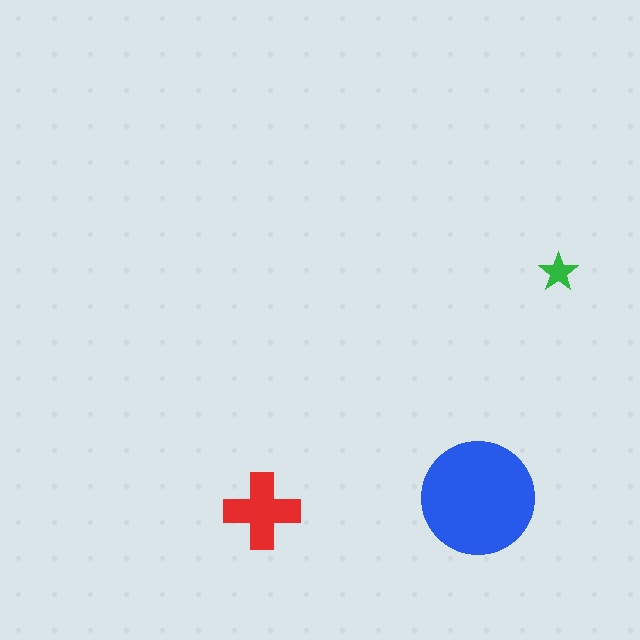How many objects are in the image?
There are 3 objects in the image.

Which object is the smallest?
The green star.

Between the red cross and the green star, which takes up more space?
The red cross.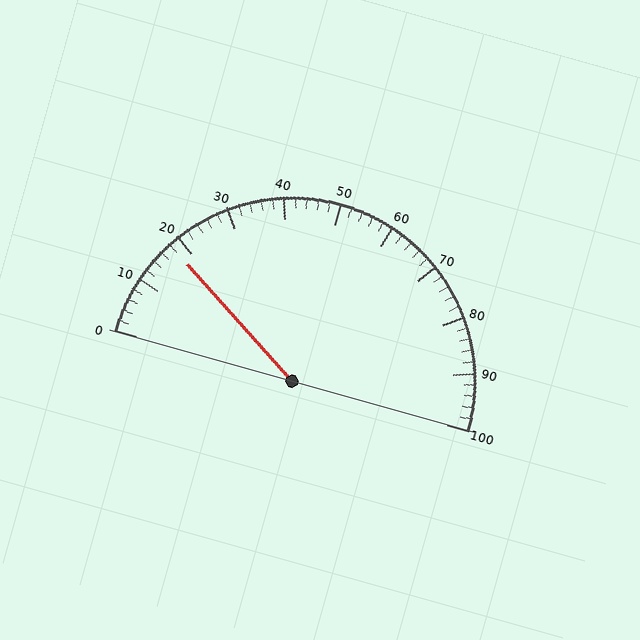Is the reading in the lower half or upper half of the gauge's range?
The reading is in the lower half of the range (0 to 100).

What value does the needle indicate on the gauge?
The needle indicates approximately 18.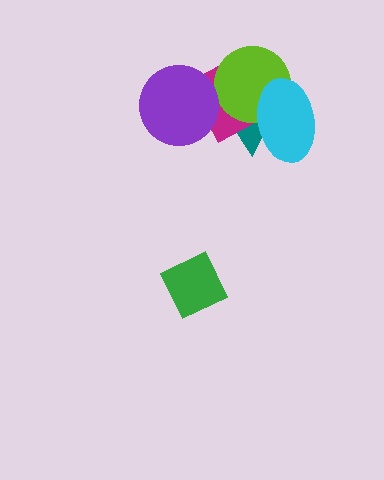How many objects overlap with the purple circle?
2 objects overlap with the purple circle.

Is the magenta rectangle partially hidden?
Yes, it is partially covered by another shape.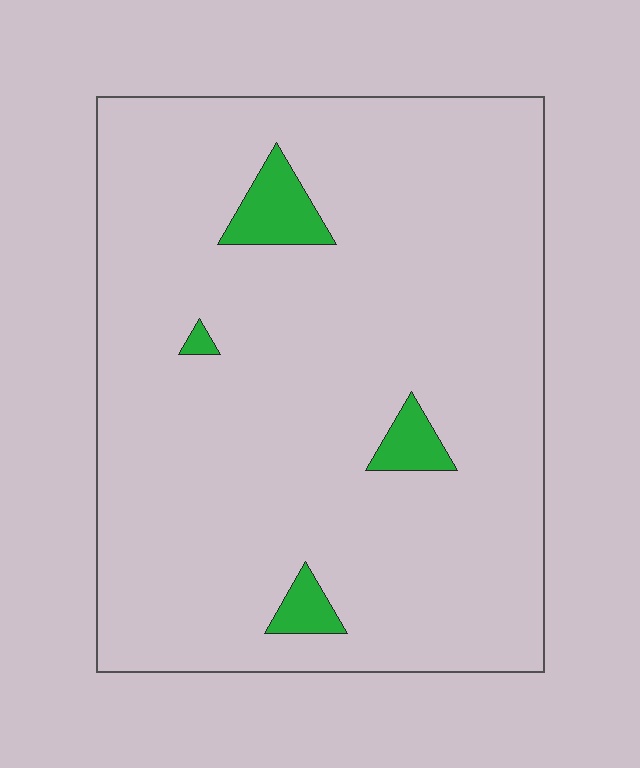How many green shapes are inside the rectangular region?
4.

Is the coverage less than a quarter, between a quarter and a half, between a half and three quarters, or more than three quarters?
Less than a quarter.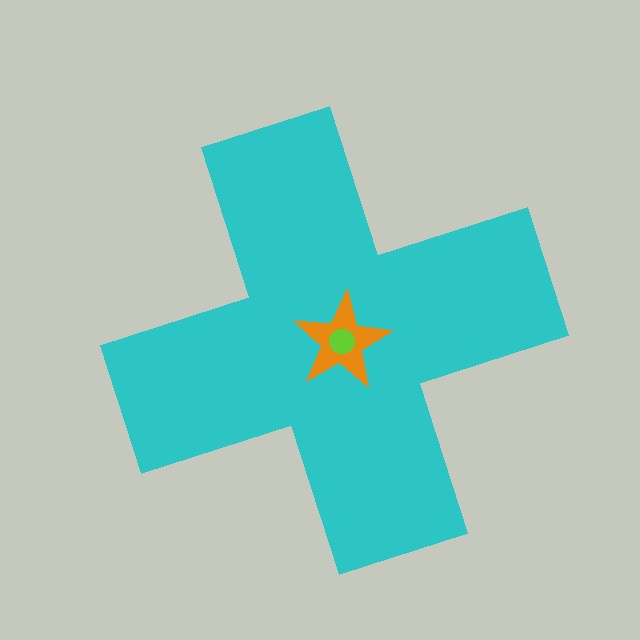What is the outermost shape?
The cyan cross.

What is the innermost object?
The lime circle.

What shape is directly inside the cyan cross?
The orange star.